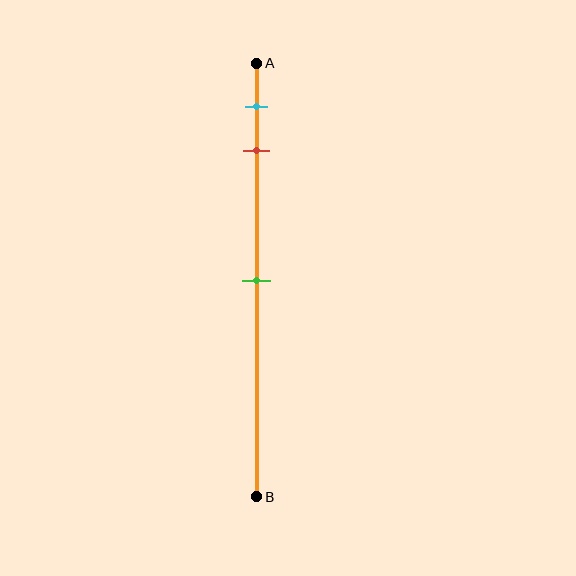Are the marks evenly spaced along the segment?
No, the marks are not evenly spaced.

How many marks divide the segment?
There are 3 marks dividing the segment.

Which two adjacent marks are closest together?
The cyan and red marks are the closest adjacent pair.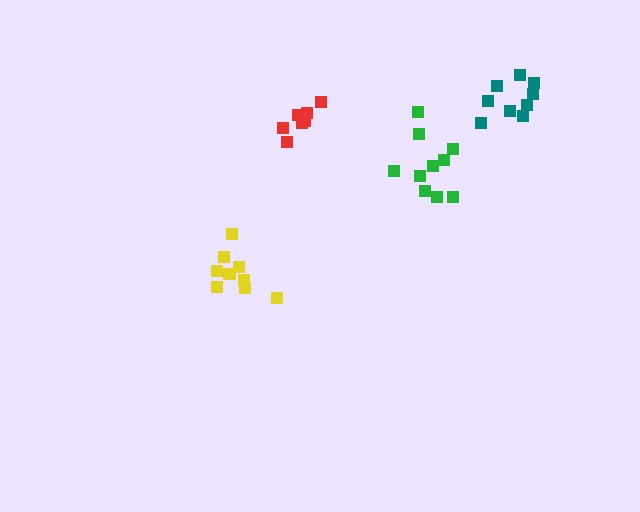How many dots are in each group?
Group 1: 7 dots, Group 2: 10 dots, Group 3: 9 dots, Group 4: 9 dots (35 total).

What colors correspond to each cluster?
The clusters are colored: red, green, yellow, teal.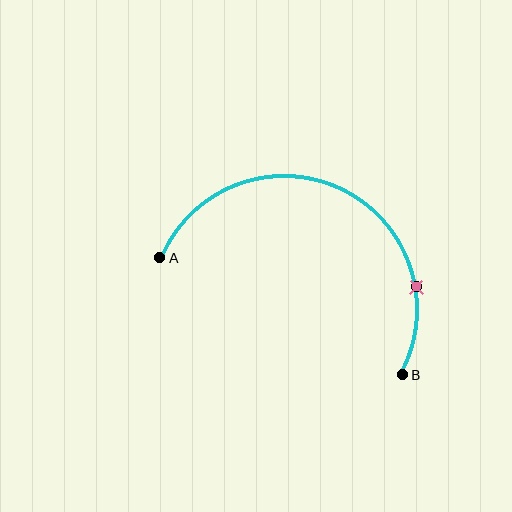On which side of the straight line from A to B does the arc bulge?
The arc bulges above the straight line connecting A and B.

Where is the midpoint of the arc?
The arc midpoint is the point on the curve farthest from the straight line joining A and B. It sits above that line.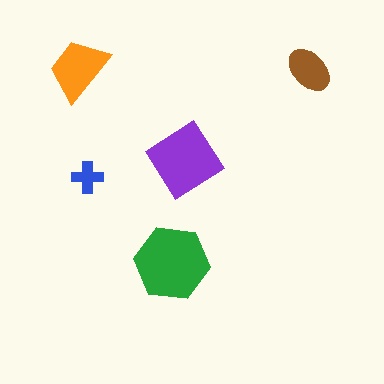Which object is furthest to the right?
The brown ellipse is rightmost.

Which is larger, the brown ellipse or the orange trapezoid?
The orange trapezoid.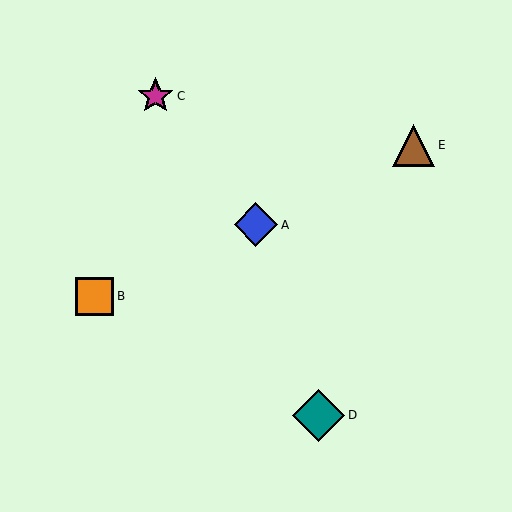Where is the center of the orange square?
The center of the orange square is at (95, 296).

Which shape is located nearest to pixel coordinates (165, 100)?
The magenta star (labeled C) at (156, 96) is nearest to that location.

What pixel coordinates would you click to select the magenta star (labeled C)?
Click at (156, 96) to select the magenta star C.